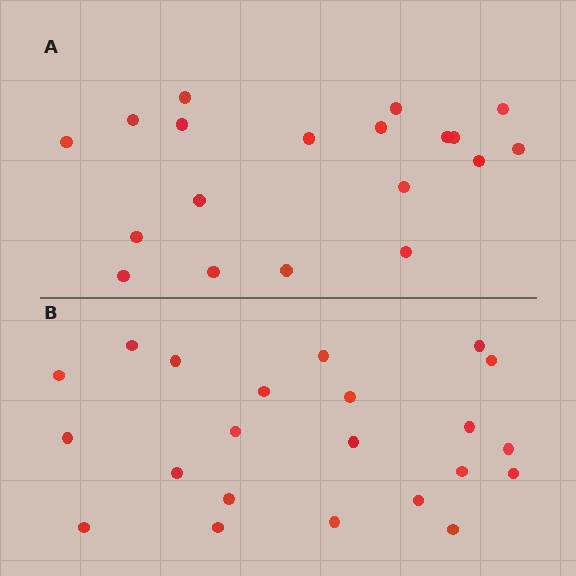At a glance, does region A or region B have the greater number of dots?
Region B (the bottom region) has more dots.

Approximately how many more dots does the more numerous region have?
Region B has just a few more — roughly 2 or 3 more dots than region A.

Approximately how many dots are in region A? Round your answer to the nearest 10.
About 20 dots. (The exact count is 19, which rounds to 20.)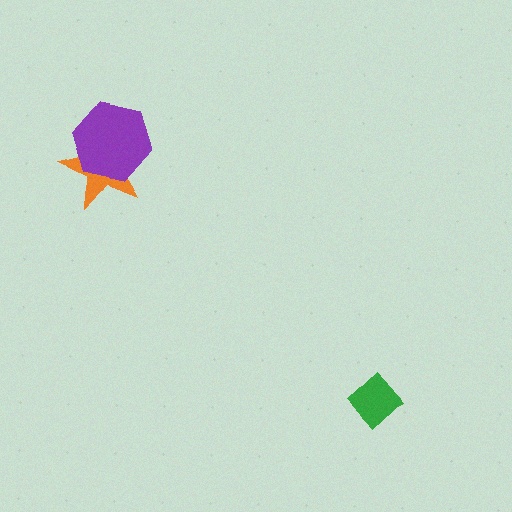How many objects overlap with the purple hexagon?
1 object overlaps with the purple hexagon.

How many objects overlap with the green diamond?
0 objects overlap with the green diamond.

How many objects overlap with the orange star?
1 object overlaps with the orange star.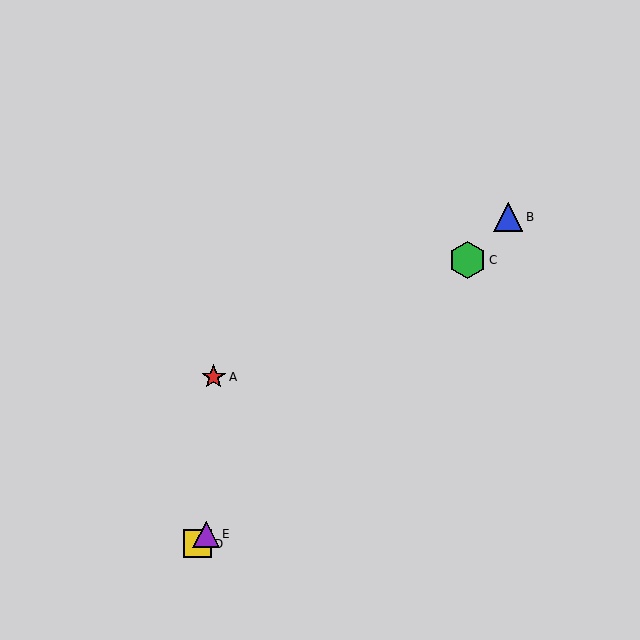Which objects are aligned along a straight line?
Objects B, C, D, E are aligned along a straight line.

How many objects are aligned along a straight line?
4 objects (B, C, D, E) are aligned along a straight line.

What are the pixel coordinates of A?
Object A is at (214, 377).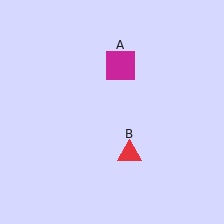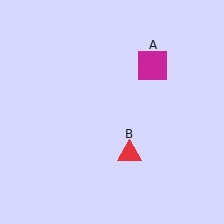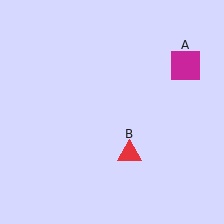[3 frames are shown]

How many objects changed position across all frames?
1 object changed position: magenta square (object A).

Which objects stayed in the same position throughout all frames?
Red triangle (object B) remained stationary.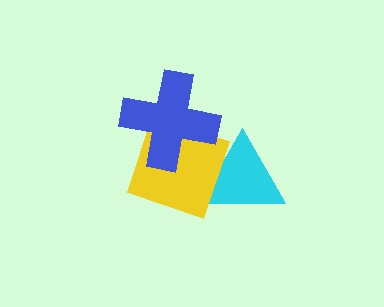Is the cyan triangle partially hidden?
Yes, it is partially covered by another shape.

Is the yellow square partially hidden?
Yes, it is partially covered by another shape.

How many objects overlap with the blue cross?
1 object overlaps with the blue cross.